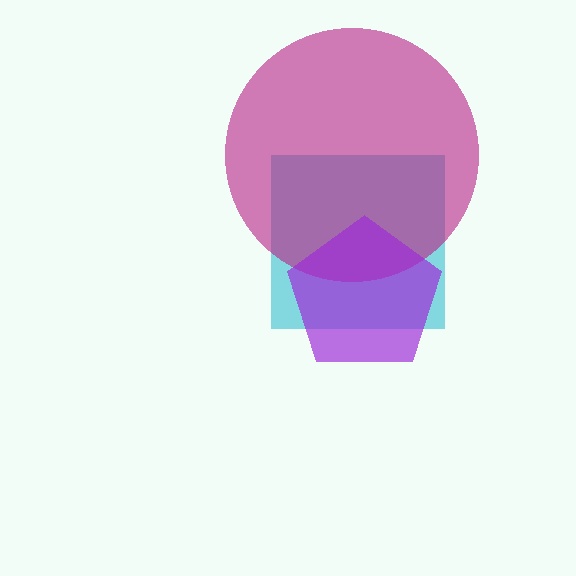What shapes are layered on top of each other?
The layered shapes are: a cyan square, a magenta circle, a purple pentagon.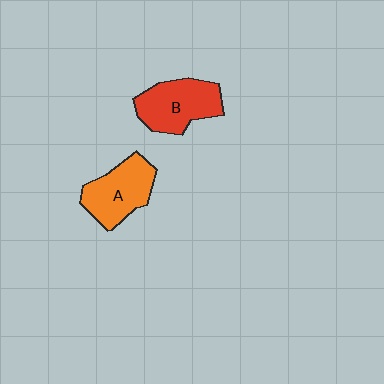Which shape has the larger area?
Shape B (red).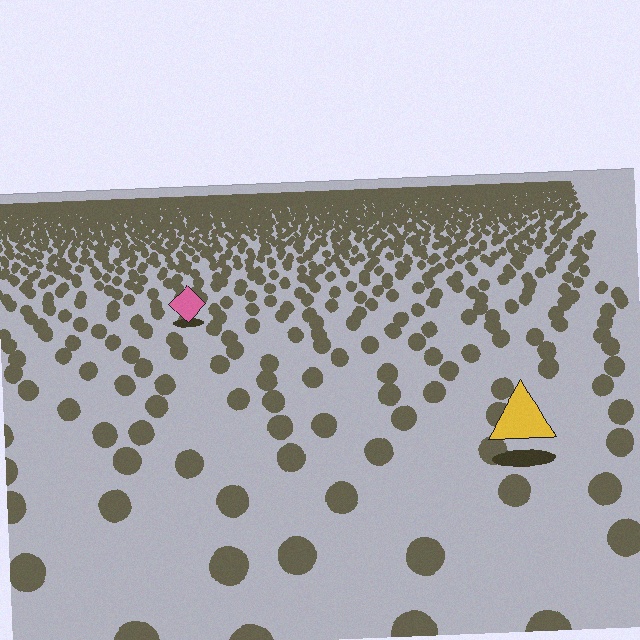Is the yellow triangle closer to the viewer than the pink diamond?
Yes. The yellow triangle is closer — you can tell from the texture gradient: the ground texture is coarser near it.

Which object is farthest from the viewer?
The pink diamond is farthest from the viewer. It appears smaller and the ground texture around it is denser.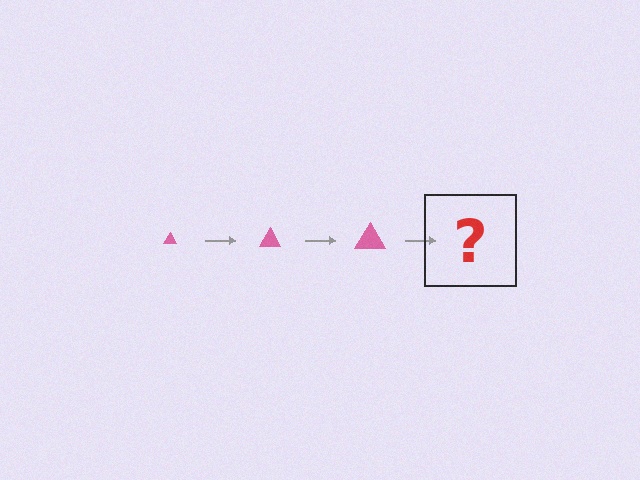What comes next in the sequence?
The next element should be a pink triangle, larger than the previous one.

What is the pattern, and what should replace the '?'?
The pattern is that the triangle gets progressively larger each step. The '?' should be a pink triangle, larger than the previous one.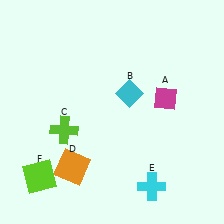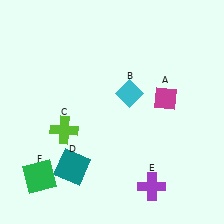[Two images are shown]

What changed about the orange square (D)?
In Image 1, D is orange. In Image 2, it changed to teal.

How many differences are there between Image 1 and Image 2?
There are 3 differences between the two images.